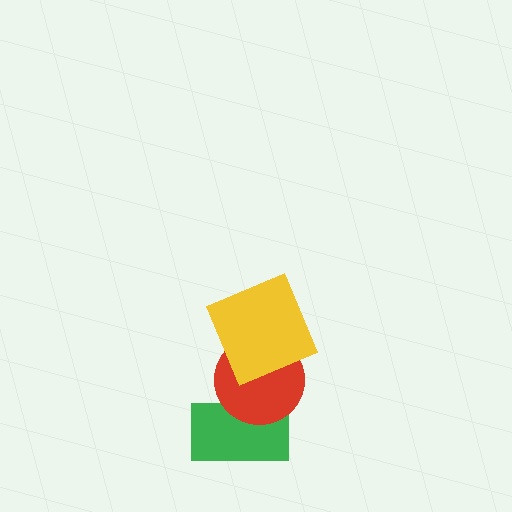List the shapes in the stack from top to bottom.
From top to bottom: the yellow square, the red circle, the green rectangle.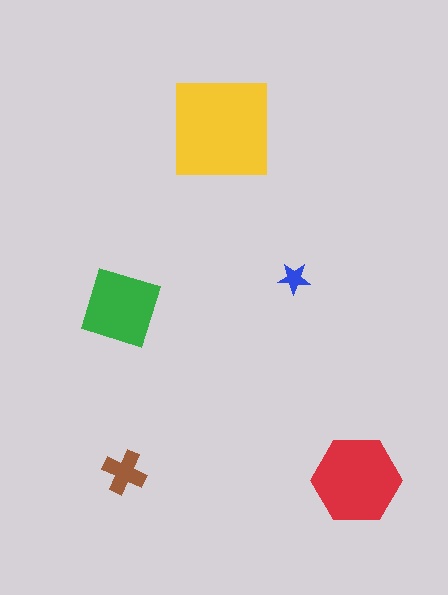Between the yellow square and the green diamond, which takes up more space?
The yellow square.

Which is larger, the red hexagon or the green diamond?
The red hexagon.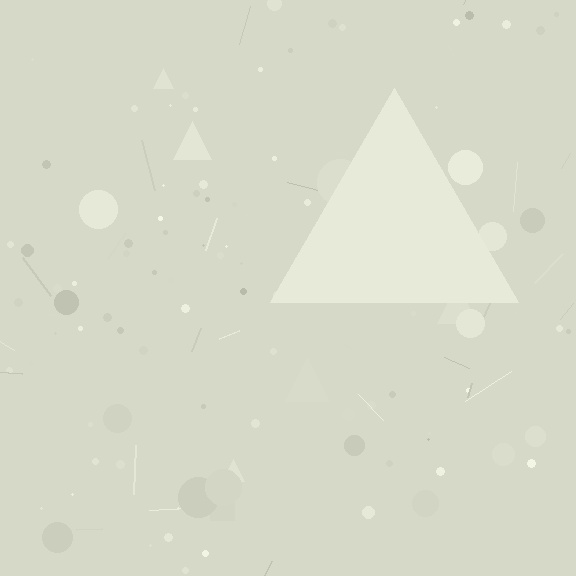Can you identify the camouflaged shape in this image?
The camouflaged shape is a triangle.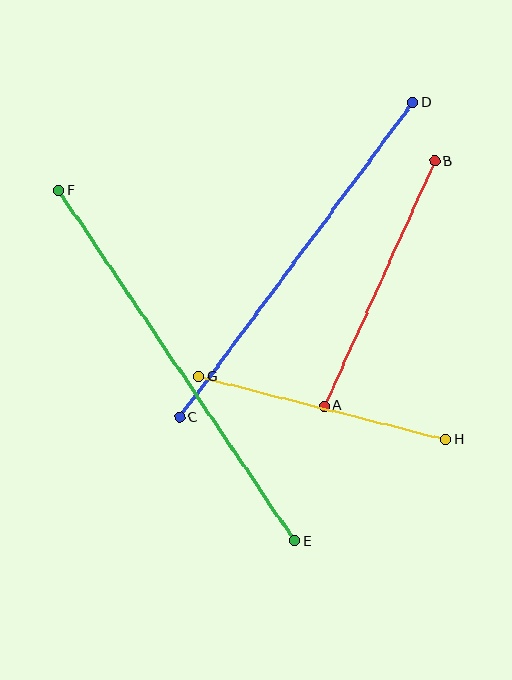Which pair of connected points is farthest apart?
Points E and F are farthest apart.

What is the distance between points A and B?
The distance is approximately 268 pixels.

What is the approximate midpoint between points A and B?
The midpoint is at approximately (380, 284) pixels.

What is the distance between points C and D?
The distance is approximately 392 pixels.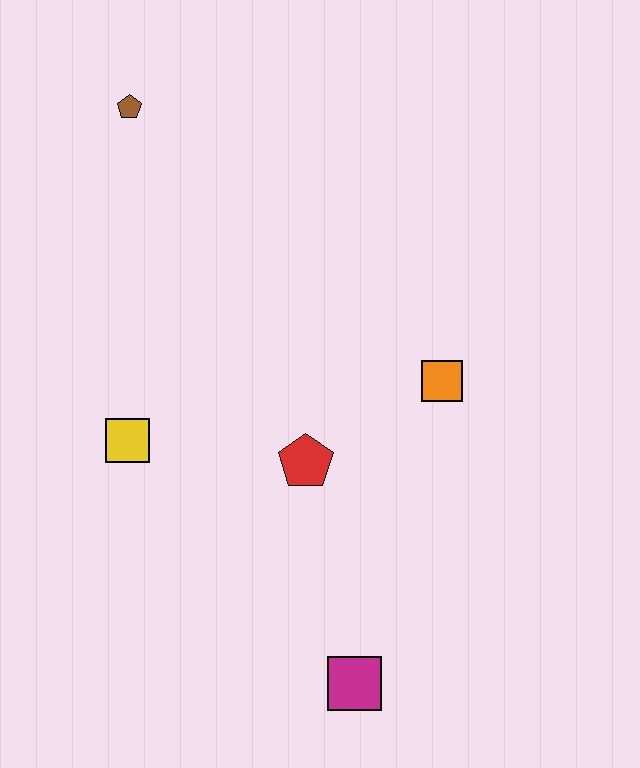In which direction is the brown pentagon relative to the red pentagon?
The brown pentagon is above the red pentagon.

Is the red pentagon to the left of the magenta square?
Yes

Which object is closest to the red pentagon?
The orange square is closest to the red pentagon.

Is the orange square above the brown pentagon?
No